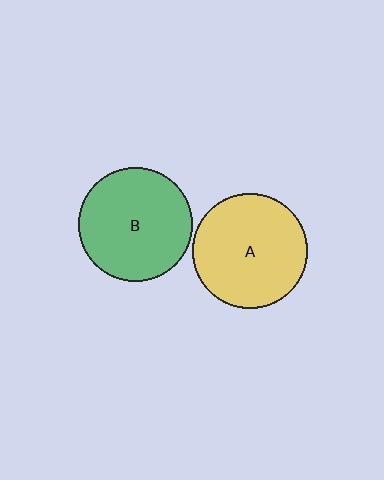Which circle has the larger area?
Circle A (yellow).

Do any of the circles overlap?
No, none of the circles overlap.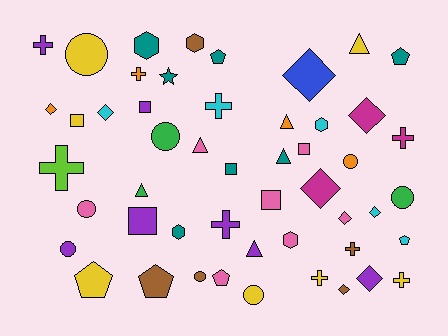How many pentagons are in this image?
There are 6 pentagons.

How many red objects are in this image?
There are no red objects.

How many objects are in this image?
There are 50 objects.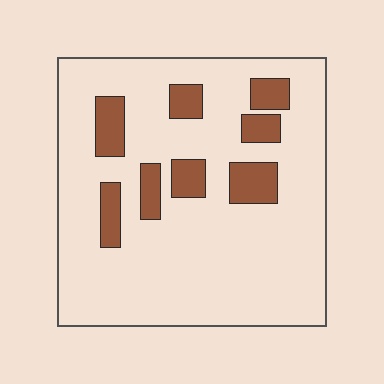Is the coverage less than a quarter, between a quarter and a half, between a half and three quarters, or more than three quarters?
Less than a quarter.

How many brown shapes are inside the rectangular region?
8.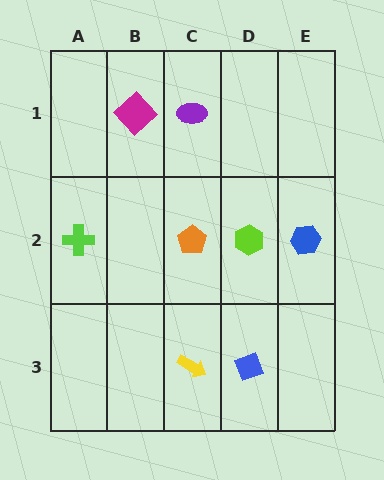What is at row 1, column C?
A purple ellipse.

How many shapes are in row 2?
4 shapes.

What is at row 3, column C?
A yellow arrow.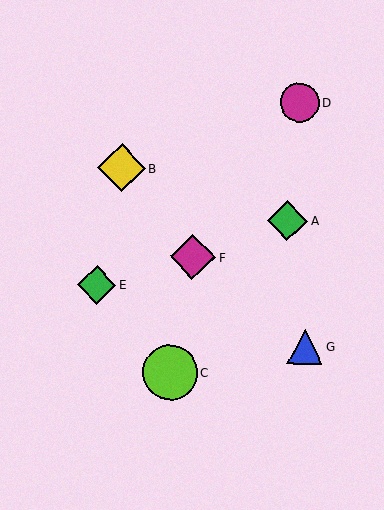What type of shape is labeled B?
Shape B is a yellow diamond.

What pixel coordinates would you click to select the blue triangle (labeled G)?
Click at (305, 347) to select the blue triangle G.